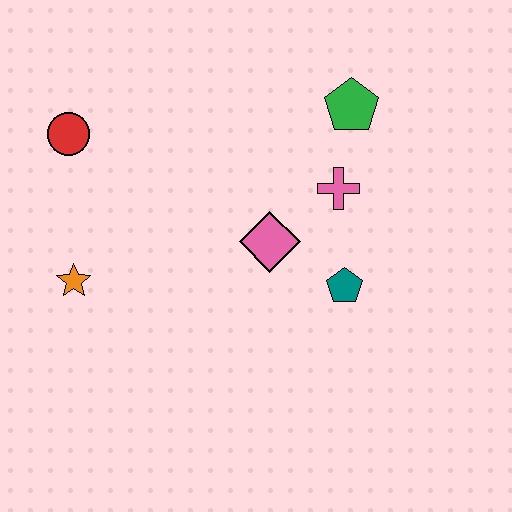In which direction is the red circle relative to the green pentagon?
The red circle is to the left of the green pentagon.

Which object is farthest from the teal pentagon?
The red circle is farthest from the teal pentagon.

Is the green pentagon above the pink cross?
Yes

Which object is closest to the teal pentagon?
The pink diamond is closest to the teal pentagon.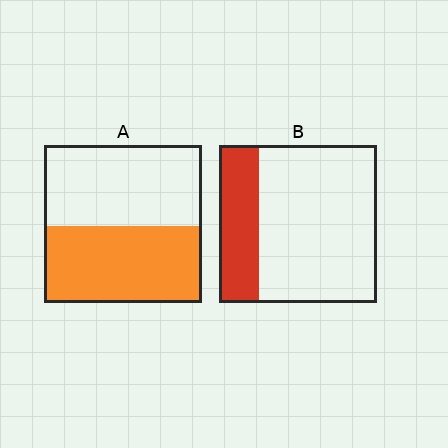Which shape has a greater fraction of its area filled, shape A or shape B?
Shape A.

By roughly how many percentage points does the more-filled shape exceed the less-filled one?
By roughly 25 percentage points (A over B).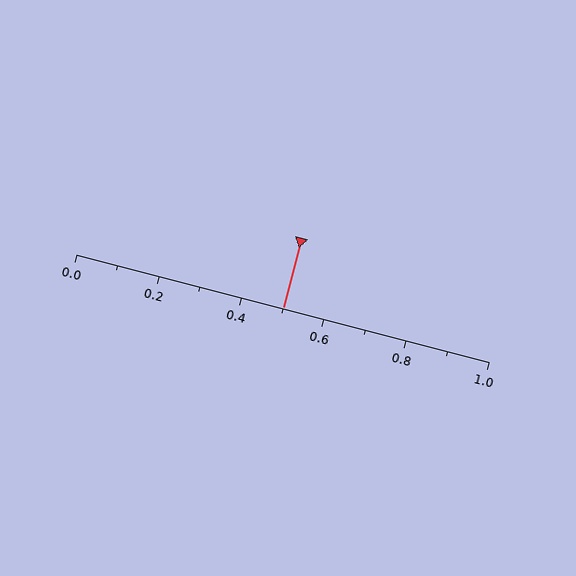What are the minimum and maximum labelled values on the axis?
The axis runs from 0.0 to 1.0.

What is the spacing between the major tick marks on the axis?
The major ticks are spaced 0.2 apart.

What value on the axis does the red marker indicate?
The marker indicates approximately 0.5.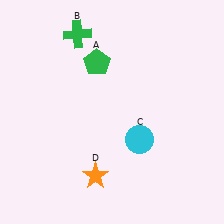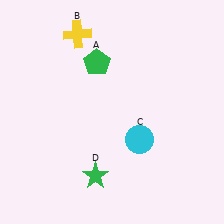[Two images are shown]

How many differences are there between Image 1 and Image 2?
There are 2 differences between the two images.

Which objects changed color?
B changed from green to yellow. D changed from orange to green.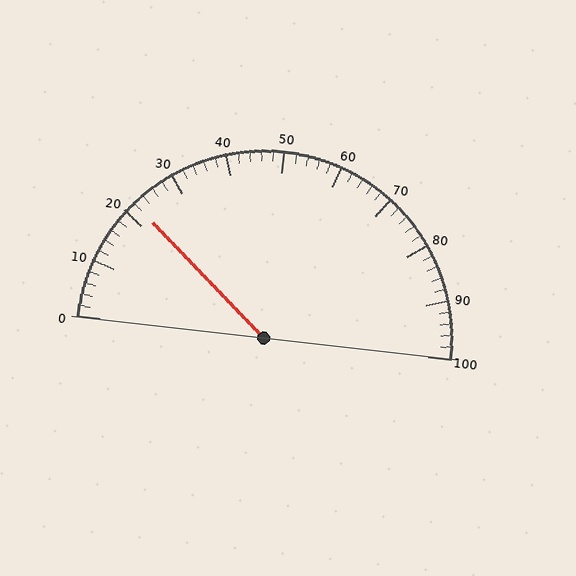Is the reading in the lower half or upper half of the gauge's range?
The reading is in the lower half of the range (0 to 100).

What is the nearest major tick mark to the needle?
The nearest major tick mark is 20.